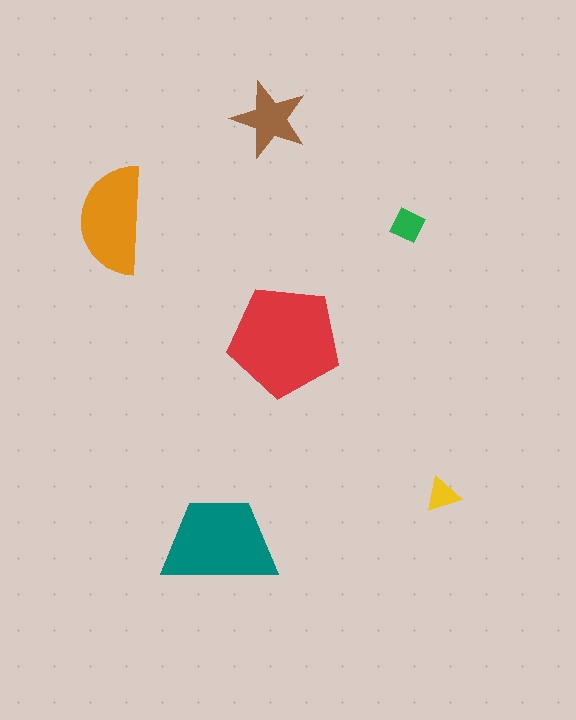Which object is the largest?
The red pentagon.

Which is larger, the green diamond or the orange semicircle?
The orange semicircle.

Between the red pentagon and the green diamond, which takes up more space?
The red pentagon.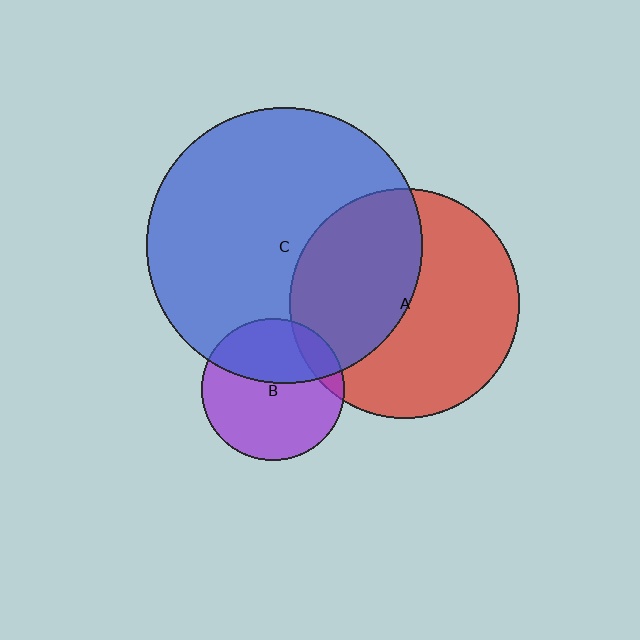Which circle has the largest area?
Circle C (blue).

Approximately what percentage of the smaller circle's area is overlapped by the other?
Approximately 10%.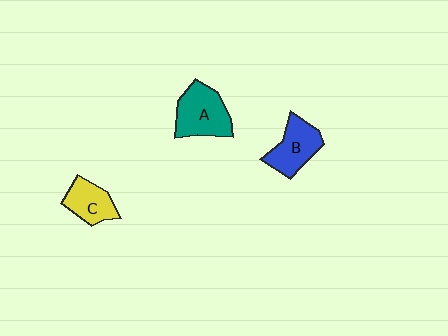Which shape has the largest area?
Shape A (teal).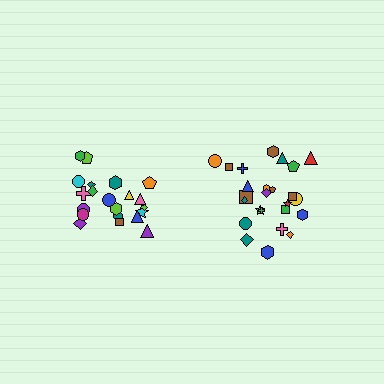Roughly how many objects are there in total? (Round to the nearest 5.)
Roughly 45 objects in total.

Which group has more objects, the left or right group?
The right group.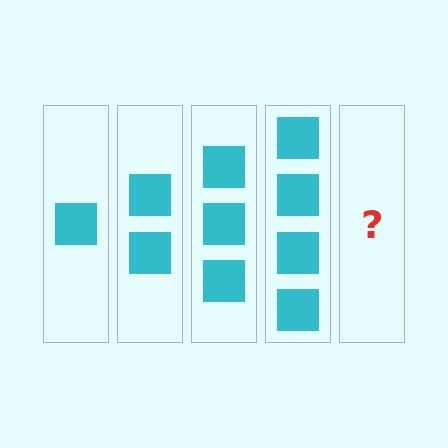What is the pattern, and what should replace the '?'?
The pattern is that each step adds one more square. The '?' should be 5 squares.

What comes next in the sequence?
The next element should be 5 squares.